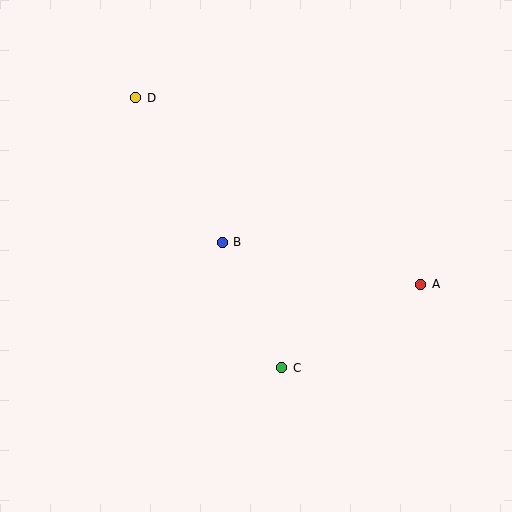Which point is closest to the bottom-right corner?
Point A is closest to the bottom-right corner.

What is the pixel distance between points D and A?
The distance between D and A is 340 pixels.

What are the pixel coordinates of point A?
Point A is at (421, 284).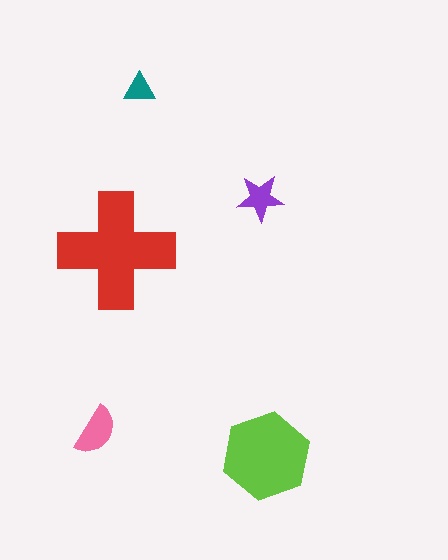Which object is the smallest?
The teal triangle.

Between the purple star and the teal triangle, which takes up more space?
The purple star.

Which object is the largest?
The red cross.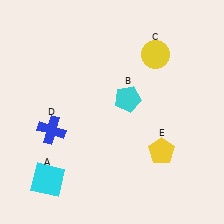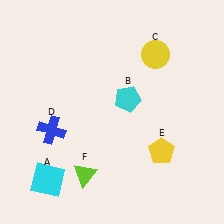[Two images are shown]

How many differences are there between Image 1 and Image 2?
There is 1 difference between the two images.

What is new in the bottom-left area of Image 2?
A lime triangle (F) was added in the bottom-left area of Image 2.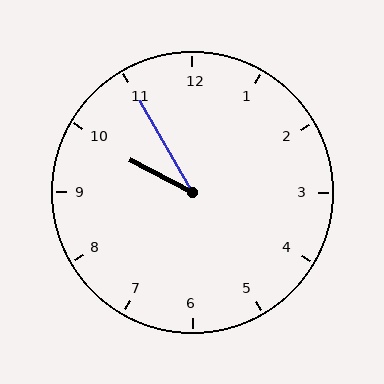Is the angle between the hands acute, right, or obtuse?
It is acute.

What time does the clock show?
9:55.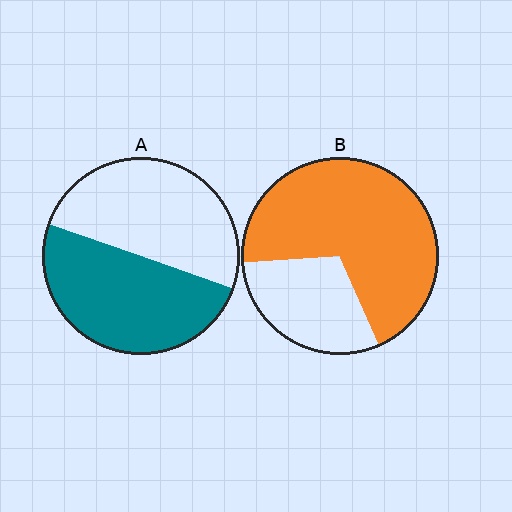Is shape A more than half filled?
Roughly half.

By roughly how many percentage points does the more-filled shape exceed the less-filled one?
By roughly 20 percentage points (B over A).